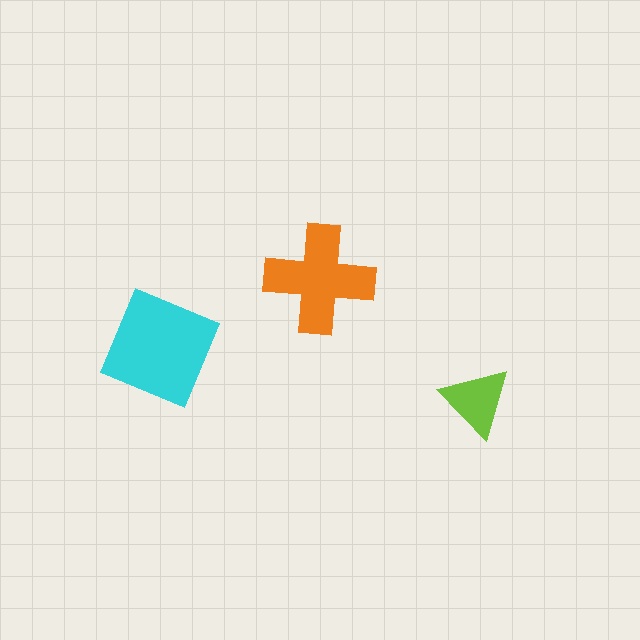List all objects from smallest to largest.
The lime triangle, the orange cross, the cyan square.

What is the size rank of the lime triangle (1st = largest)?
3rd.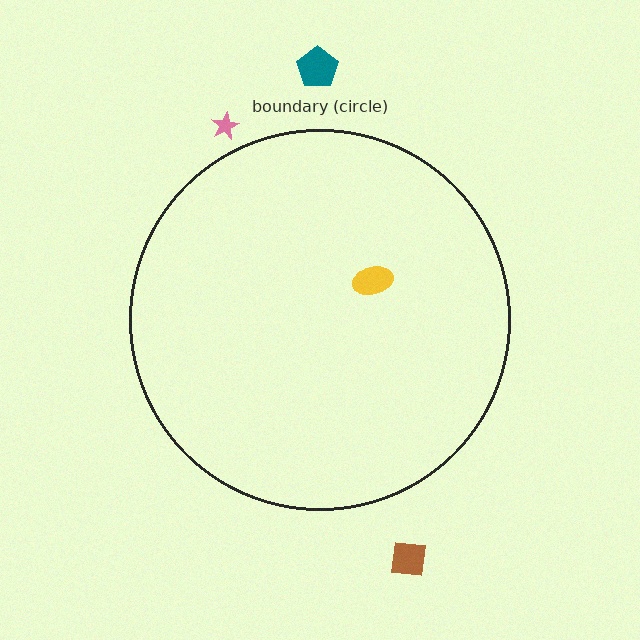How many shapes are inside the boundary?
1 inside, 3 outside.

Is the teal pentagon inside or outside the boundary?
Outside.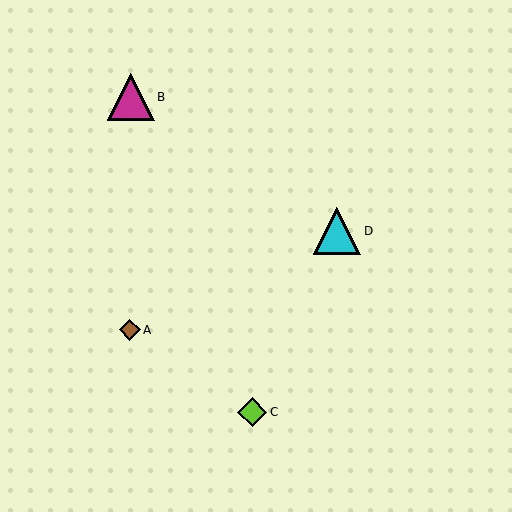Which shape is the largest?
The cyan triangle (labeled D) is the largest.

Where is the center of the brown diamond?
The center of the brown diamond is at (130, 330).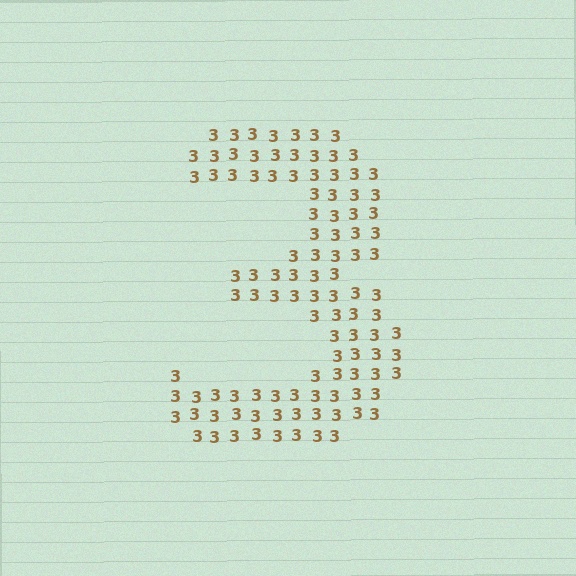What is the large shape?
The large shape is the digit 3.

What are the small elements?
The small elements are digit 3's.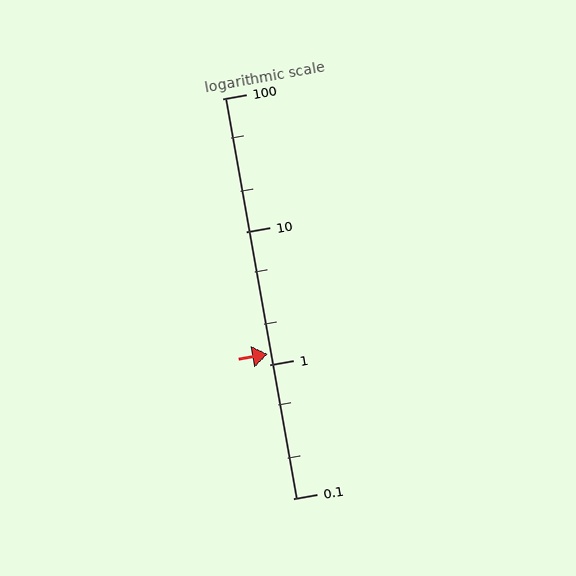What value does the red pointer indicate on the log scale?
The pointer indicates approximately 1.2.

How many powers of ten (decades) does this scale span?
The scale spans 3 decades, from 0.1 to 100.